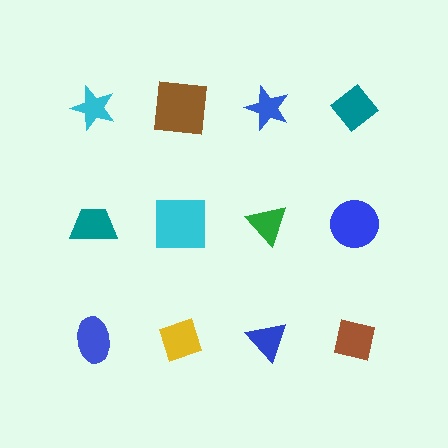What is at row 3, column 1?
A blue ellipse.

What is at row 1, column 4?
A teal diamond.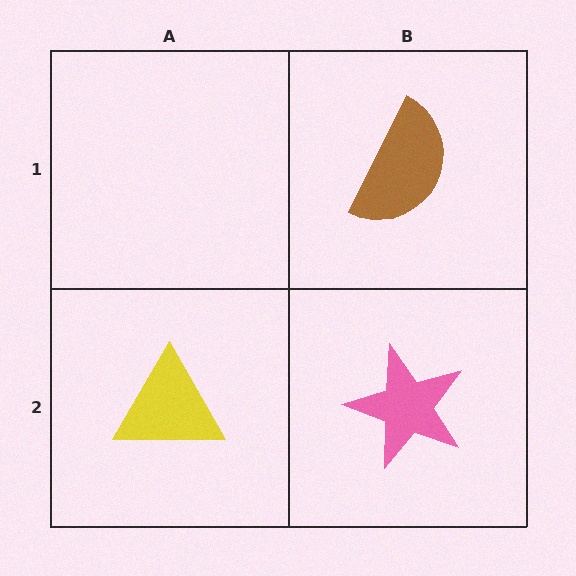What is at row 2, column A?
A yellow triangle.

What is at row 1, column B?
A brown semicircle.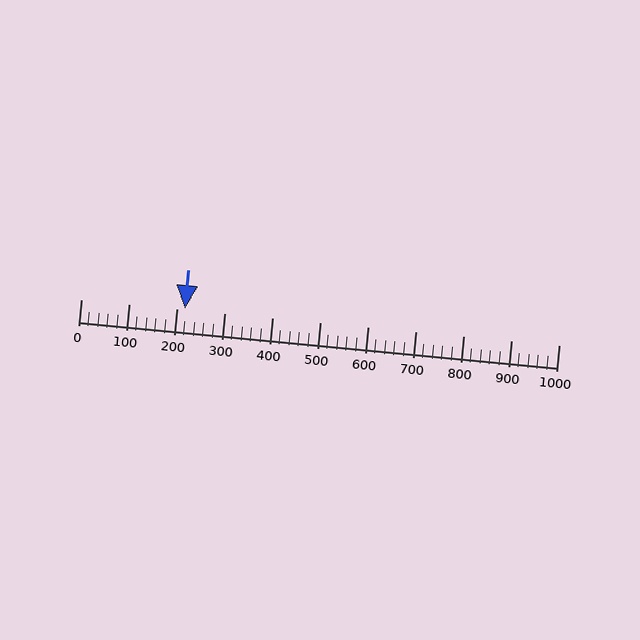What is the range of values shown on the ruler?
The ruler shows values from 0 to 1000.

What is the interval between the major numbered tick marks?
The major tick marks are spaced 100 units apart.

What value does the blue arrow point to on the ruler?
The blue arrow points to approximately 218.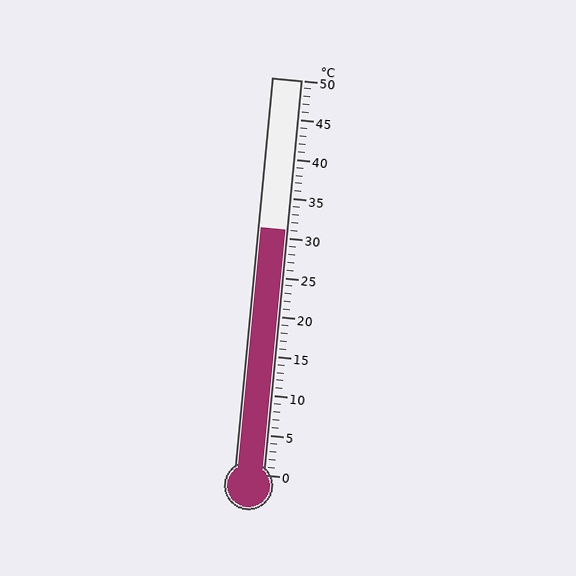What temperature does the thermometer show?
The thermometer shows approximately 31°C.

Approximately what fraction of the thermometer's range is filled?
The thermometer is filled to approximately 60% of its range.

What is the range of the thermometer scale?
The thermometer scale ranges from 0°C to 50°C.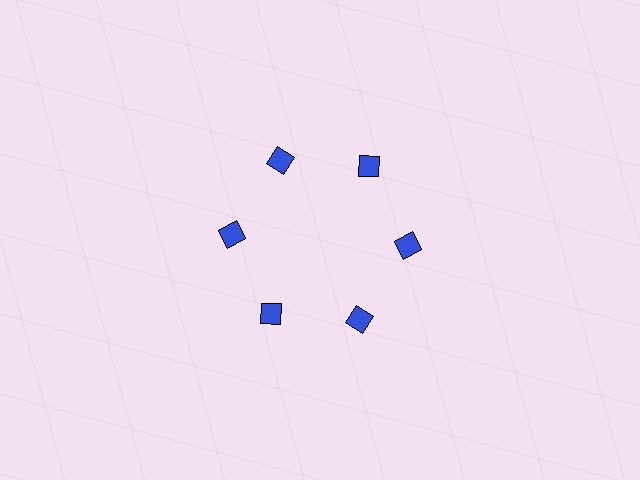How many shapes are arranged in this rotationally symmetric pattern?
There are 6 shapes, arranged in 6 groups of 1.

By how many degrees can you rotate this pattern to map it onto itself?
The pattern maps onto itself every 60 degrees of rotation.